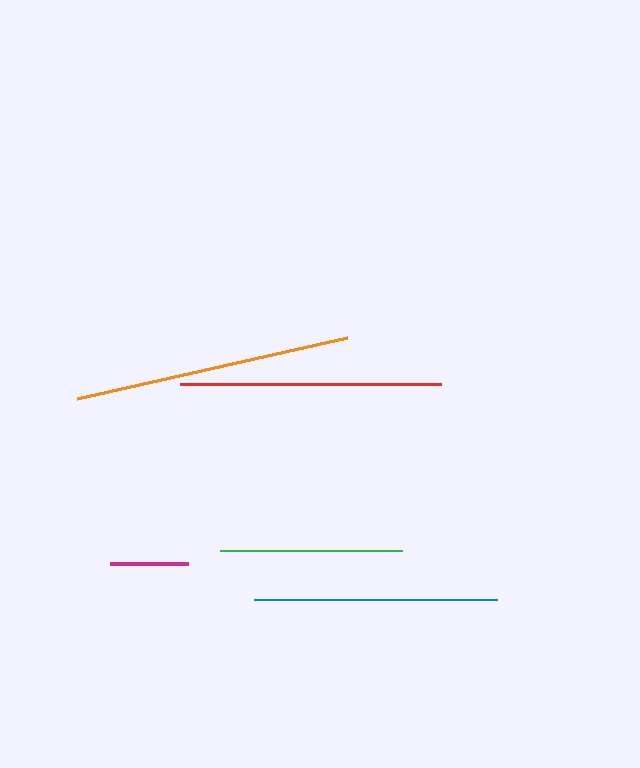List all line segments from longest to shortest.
From longest to shortest: orange, red, teal, green, magenta.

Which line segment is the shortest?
The magenta line is the shortest at approximately 78 pixels.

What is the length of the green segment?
The green segment is approximately 183 pixels long.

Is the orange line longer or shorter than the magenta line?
The orange line is longer than the magenta line.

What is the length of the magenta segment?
The magenta segment is approximately 78 pixels long.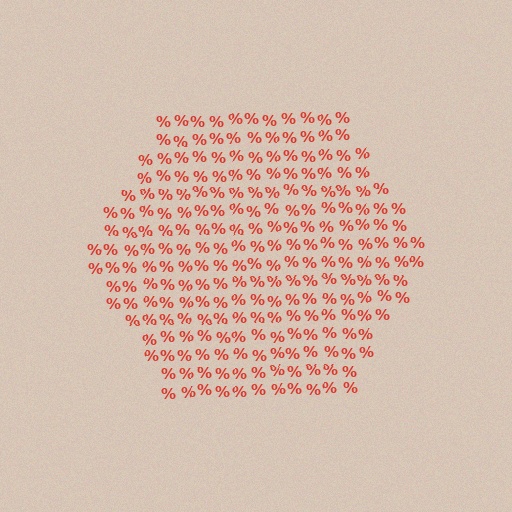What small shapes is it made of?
It is made of small percent signs.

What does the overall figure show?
The overall figure shows a hexagon.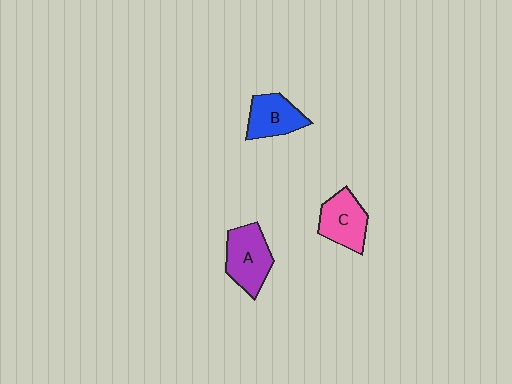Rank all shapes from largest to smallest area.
From largest to smallest: A (purple), C (pink), B (blue).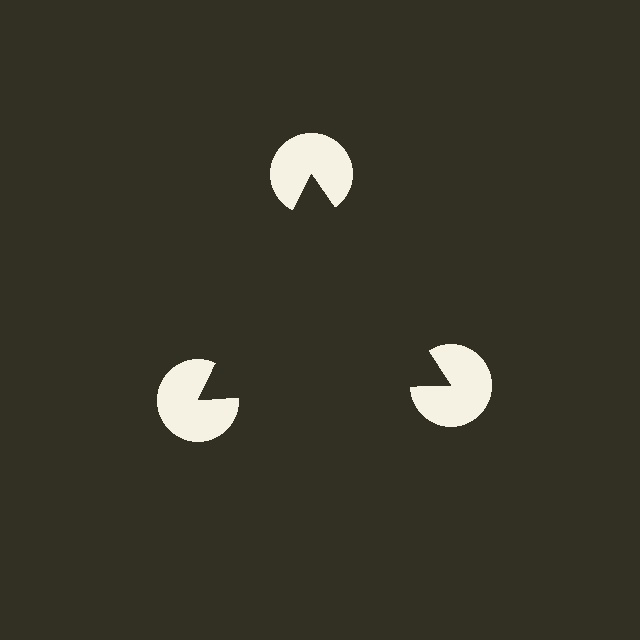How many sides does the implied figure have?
3 sides.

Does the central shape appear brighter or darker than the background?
It typically appears slightly darker than the background, even though no actual brightness change is drawn.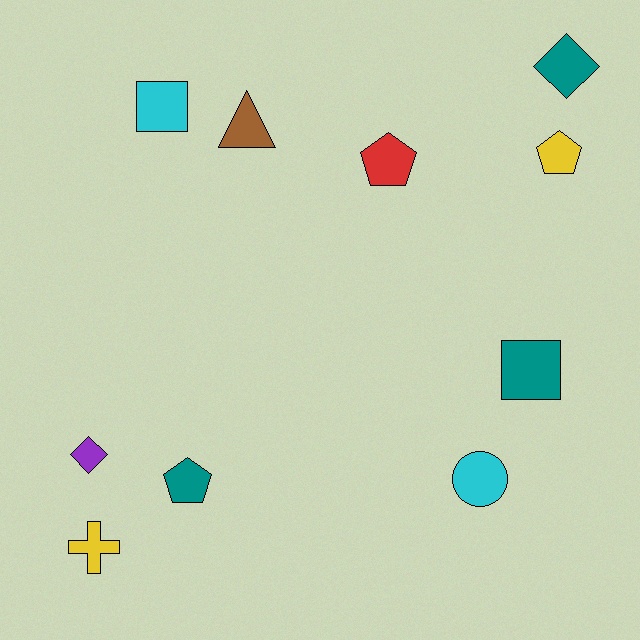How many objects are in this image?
There are 10 objects.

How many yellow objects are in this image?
There are 2 yellow objects.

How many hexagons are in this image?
There are no hexagons.